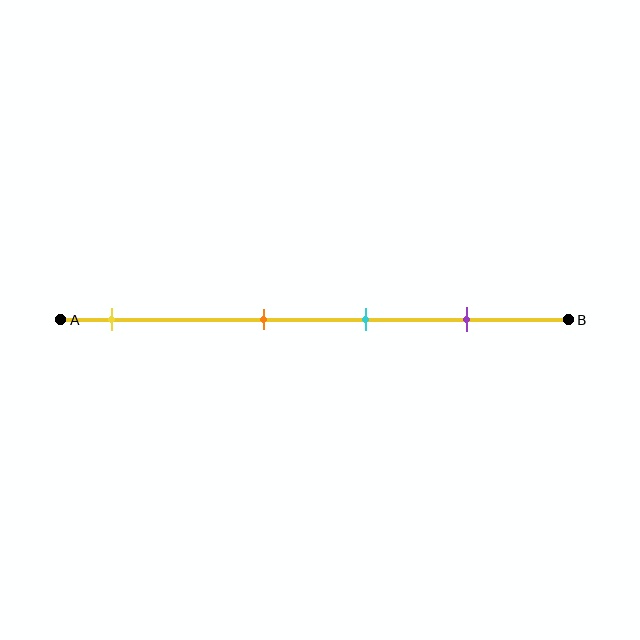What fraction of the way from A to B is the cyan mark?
The cyan mark is approximately 60% (0.6) of the way from A to B.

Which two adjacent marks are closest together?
The orange and cyan marks are the closest adjacent pair.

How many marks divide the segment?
There are 4 marks dividing the segment.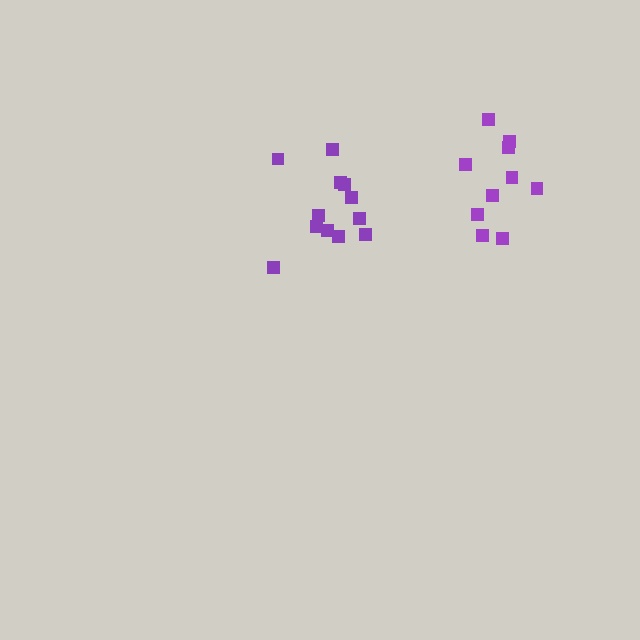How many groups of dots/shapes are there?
There are 2 groups.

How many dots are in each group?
Group 1: 10 dots, Group 2: 12 dots (22 total).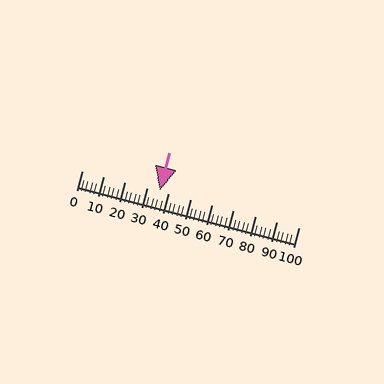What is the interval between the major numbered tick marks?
The major tick marks are spaced 10 units apart.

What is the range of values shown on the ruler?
The ruler shows values from 0 to 100.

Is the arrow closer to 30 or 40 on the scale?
The arrow is closer to 40.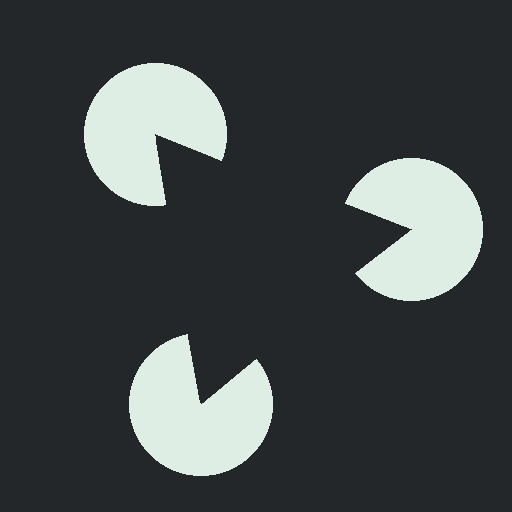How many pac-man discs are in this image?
There are 3 — one at each vertex of the illusory triangle.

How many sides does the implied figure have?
3 sides.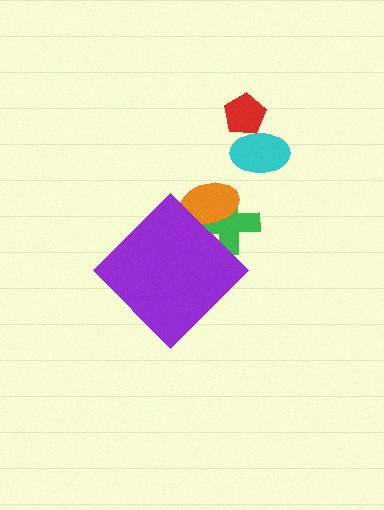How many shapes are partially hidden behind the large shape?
2 shapes are partially hidden.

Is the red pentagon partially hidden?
No, the red pentagon is fully visible.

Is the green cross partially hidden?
Yes, the green cross is partially hidden behind the purple diamond.